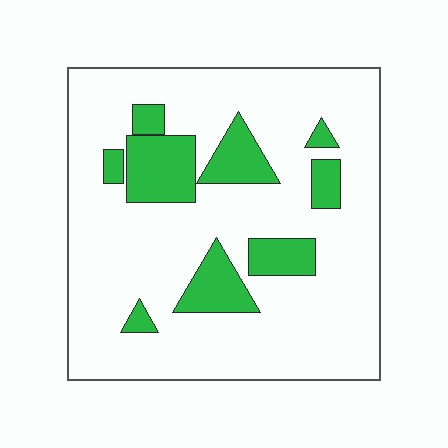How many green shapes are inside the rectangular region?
9.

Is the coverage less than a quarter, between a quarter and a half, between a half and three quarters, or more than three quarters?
Less than a quarter.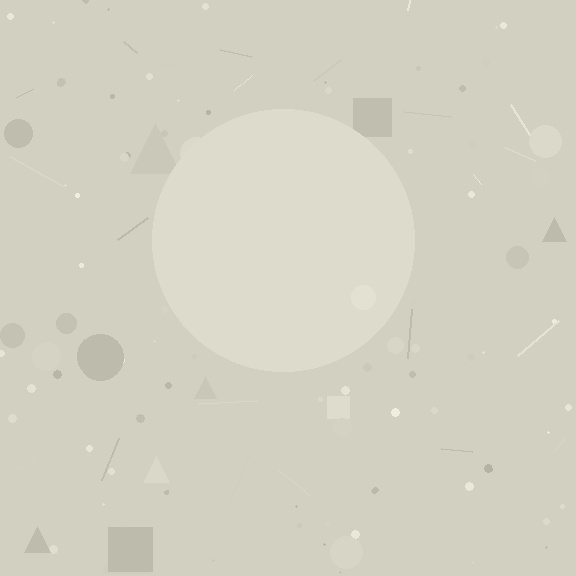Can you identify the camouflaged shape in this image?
The camouflaged shape is a circle.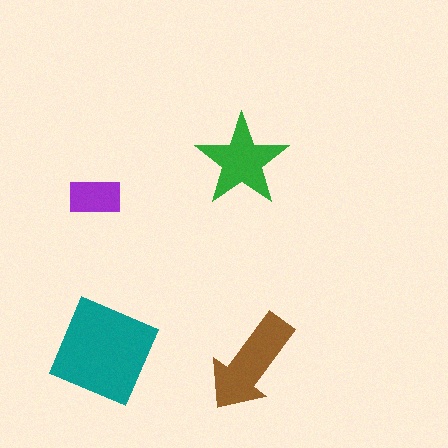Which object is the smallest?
The purple rectangle.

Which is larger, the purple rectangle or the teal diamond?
The teal diamond.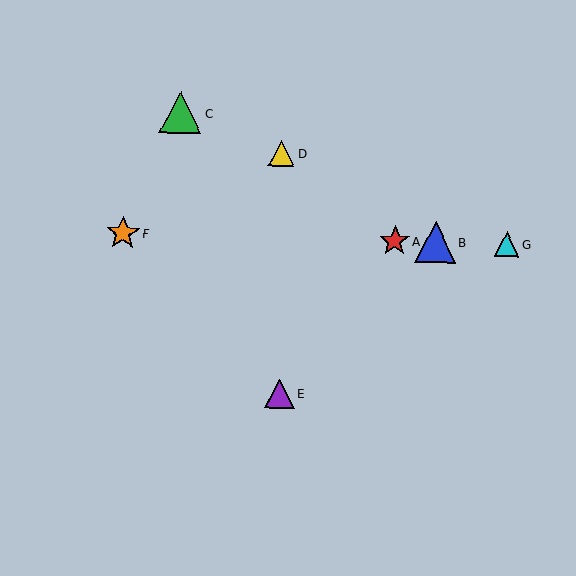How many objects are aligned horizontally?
4 objects (A, B, F, G) are aligned horizontally.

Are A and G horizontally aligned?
Yes, both are at y≈241.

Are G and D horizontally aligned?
No, G is at y≈244 and D is at y≈154.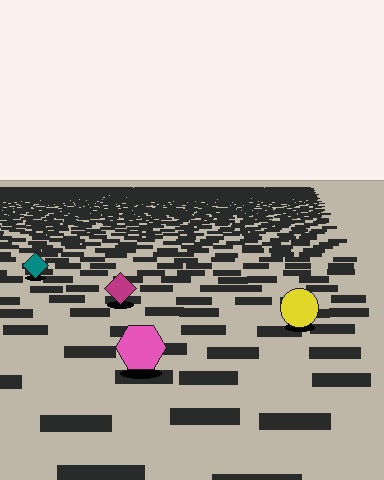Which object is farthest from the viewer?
The teal diamond is farthest from the viewer. It appears smaller and the ground texture around it is denser.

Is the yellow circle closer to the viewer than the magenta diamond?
Yes. The yellow circle is closer — you can tell from the texture gradient: the ground texture is coarser near it.